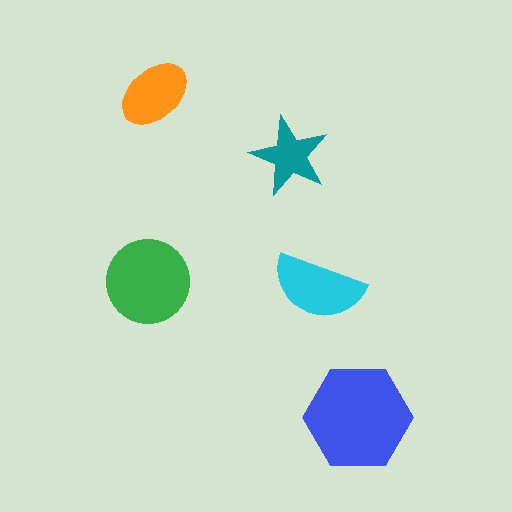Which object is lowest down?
The blue hexagon is bottommost.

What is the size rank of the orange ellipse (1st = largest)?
4th.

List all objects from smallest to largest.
The teal star, the orange ellipse, the cyan semicircle, the green circle, the blue hexagon.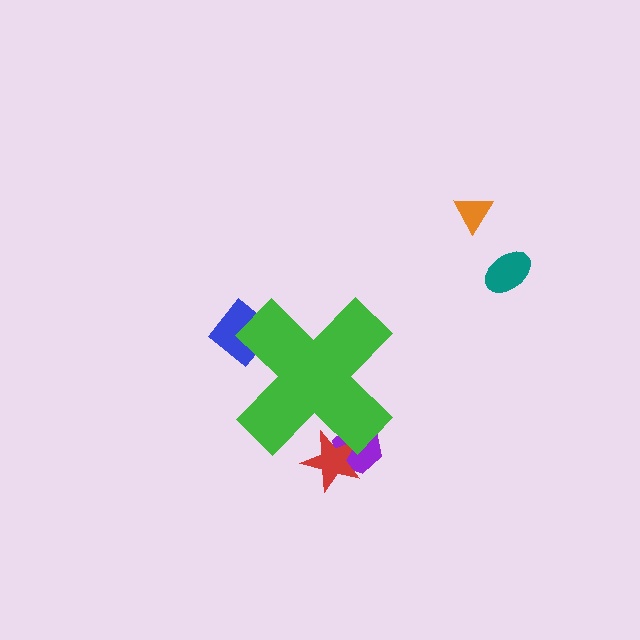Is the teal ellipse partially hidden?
No, the teal ellipse is fully visible.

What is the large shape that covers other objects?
A green cross.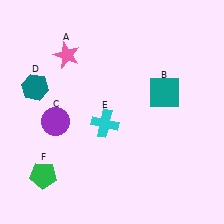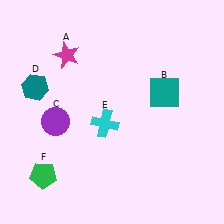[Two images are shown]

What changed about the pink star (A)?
In Image 1, A is pink. In Image 2, it changed to magenta.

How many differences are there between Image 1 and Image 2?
There is 1 difference between the two images.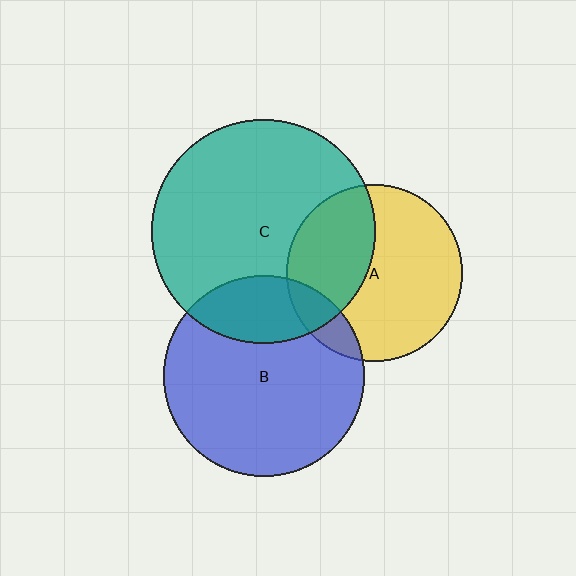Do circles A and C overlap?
Yes.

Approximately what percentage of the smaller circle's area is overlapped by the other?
Approximately 35%.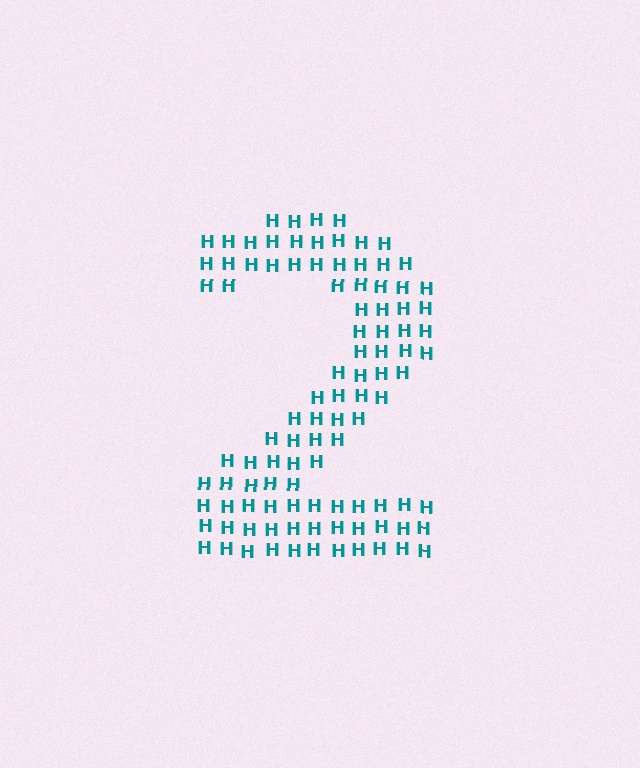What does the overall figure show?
The overall figure shows the digit 2.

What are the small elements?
The small elements are letter H's.